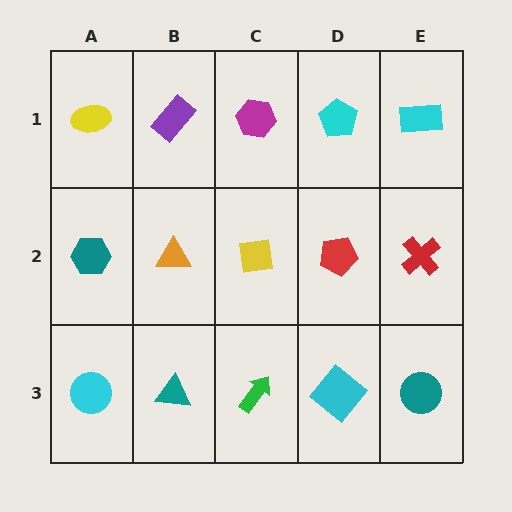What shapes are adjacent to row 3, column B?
An orange triangle (row 2, column B), a cyan circle (row 3, column A), a green arrow (row 3, column C).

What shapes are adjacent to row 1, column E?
A red cross (row 2, column E), a cyan pentagon (row 1, column D).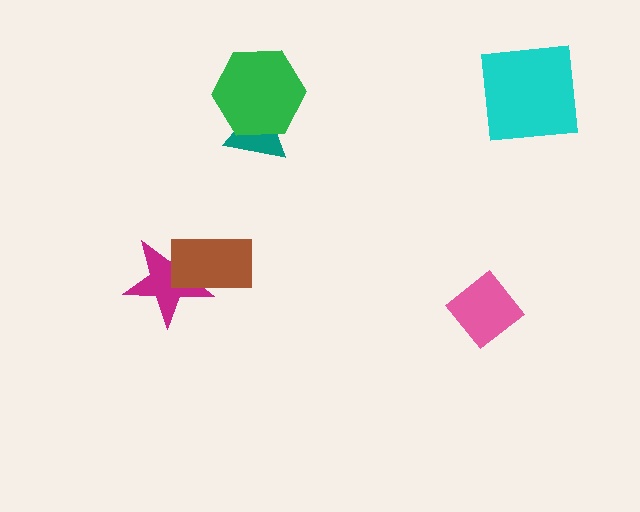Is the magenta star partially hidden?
Yes, it is partially covered by another shape.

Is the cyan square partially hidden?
No, no other shape covers it.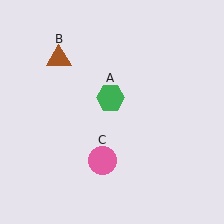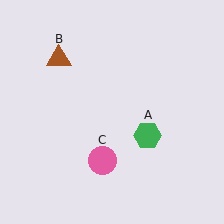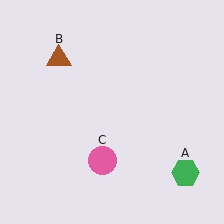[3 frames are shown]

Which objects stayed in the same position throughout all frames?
Brown triangle (object B) and pink circle (object C) remained stationary.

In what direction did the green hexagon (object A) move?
The green hexagon (object A) moved down and to the right.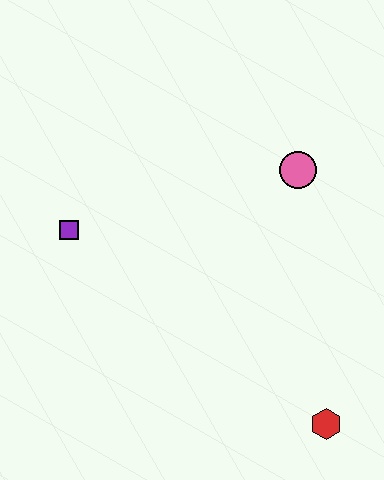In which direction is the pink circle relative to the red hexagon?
The pink circle is above the red hexagon.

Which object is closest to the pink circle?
The purple square is closest to the pink circle.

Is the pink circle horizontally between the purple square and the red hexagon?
Yes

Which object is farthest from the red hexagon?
The purple square is farthest from the red hexagon.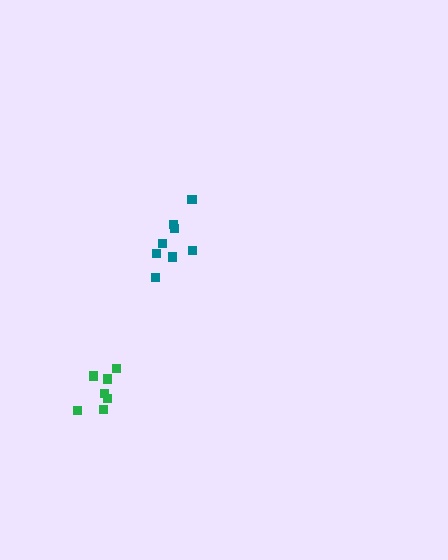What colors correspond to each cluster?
The clusters are colored: teal, green.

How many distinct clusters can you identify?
There are 2 distinct clusters.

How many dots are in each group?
Group 1: 8 dots, Group 2: 7 dots (15 total).